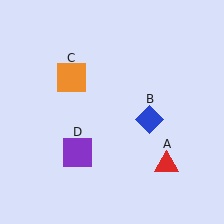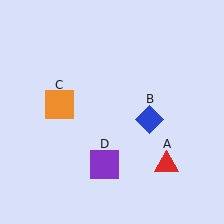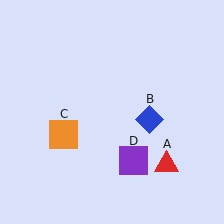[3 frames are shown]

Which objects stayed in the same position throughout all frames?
Red triangle (object A) and blue diamond (object B) remained stationary.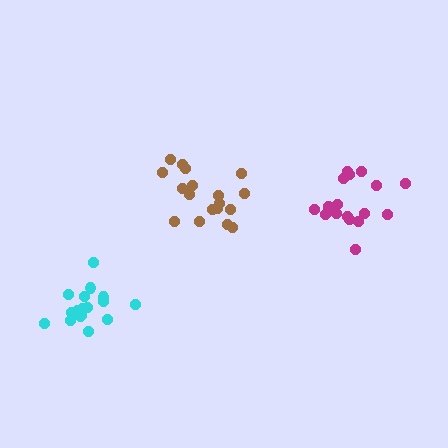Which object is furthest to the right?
The magenta cluster is rightmost.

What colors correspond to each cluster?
The clusters are colored: magenta, brown, cyan.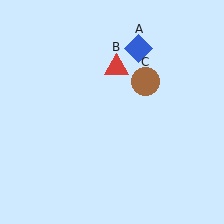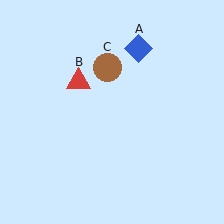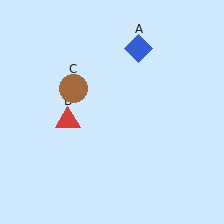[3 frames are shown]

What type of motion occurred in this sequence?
The red triangle (object B), brown circle (object C) rotated counterclockwise around the center of the scene.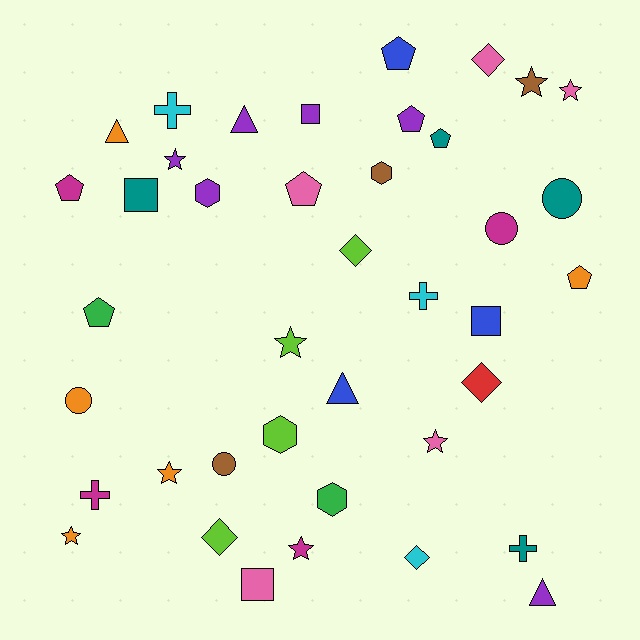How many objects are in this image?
There are 40 objects.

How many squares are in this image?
There are 4 squares.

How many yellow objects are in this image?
There are no yellow objects.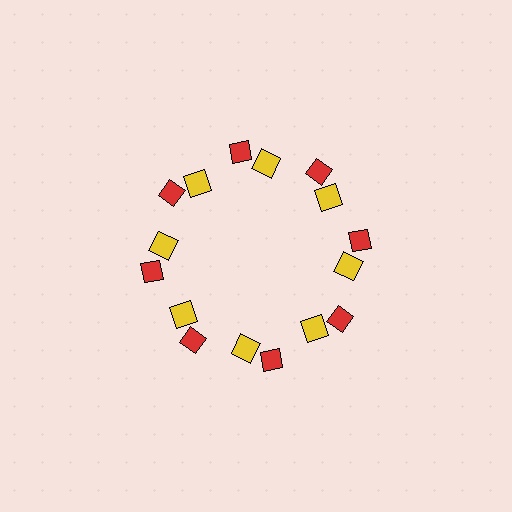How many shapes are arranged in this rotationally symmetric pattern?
There are 16 shapes, arranged in 8 groups of 2.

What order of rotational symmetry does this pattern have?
This pattern has 8-fold rotational symmetry.